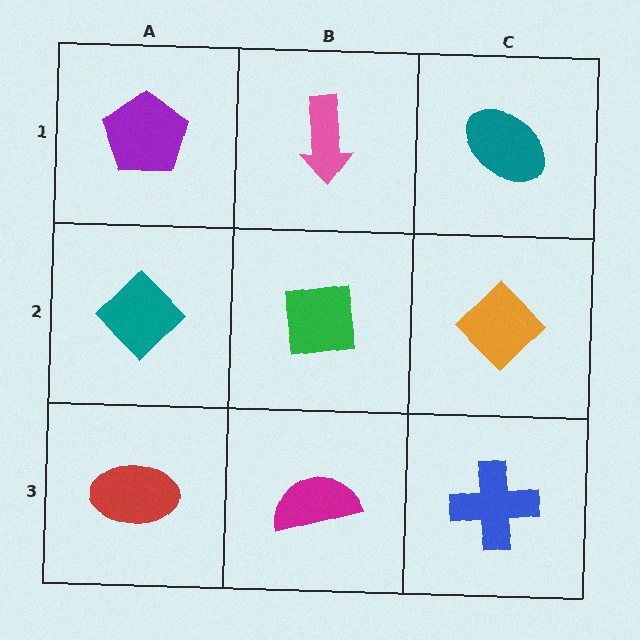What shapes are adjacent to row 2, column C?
A teal ellipse (row 1, column C), a blue cross (row 3, column C), a green square (row 2, column B).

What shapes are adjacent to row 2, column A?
A purple pentagon (row 1, column A), a red ellipse (row 3, column A), a green square (row 2, column B).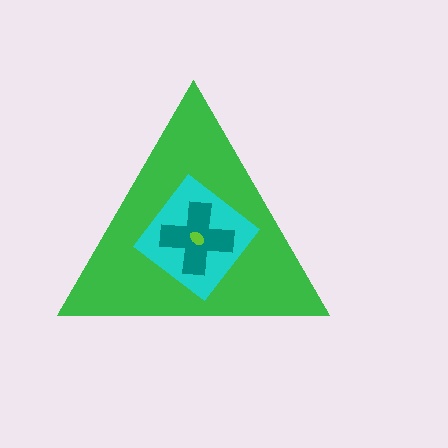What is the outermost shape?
The green triangle.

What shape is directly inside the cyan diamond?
The teal cross.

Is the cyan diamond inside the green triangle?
Yes.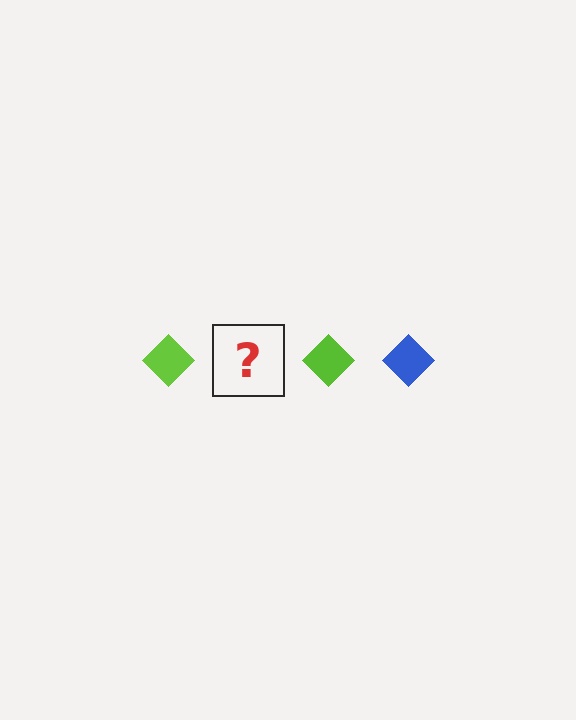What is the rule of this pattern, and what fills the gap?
The rule is that the pattern cycles through lime, blue diamonds. The gap should be filled with a blue diamond.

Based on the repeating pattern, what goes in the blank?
The blank should be a blue diamond.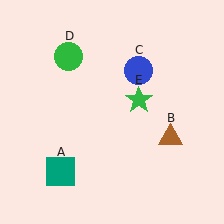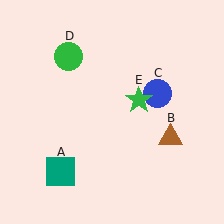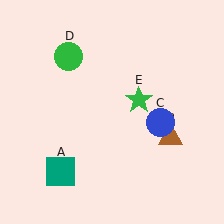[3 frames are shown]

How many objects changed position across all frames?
1 object changed position: blue circle (object C).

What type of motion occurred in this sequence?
The blue circle (object C) rotated clockwise around the center of the scene.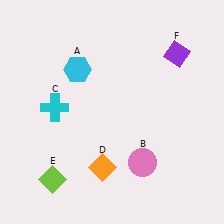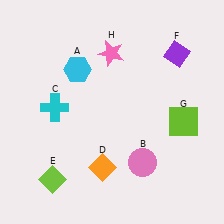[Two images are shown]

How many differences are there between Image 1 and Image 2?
There are 2 differences between the two images.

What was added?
A lime square (G), a pink star (H) were added in Image 2.